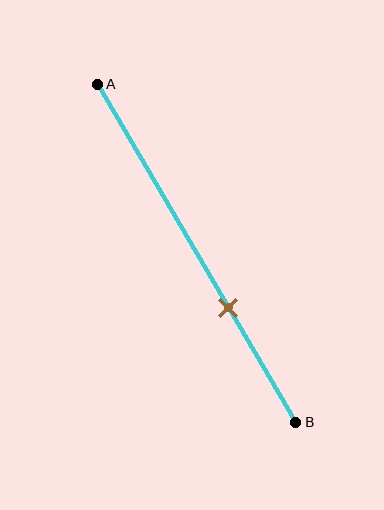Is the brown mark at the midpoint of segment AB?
No, the mark is at about 65% from A, not at the 50% midpoint.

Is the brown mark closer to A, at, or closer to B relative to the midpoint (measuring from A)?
The brown mark is closer to point B than the midpoint of segment AB.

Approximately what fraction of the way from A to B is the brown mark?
The brown mark is approximately 65% of the way from A to B.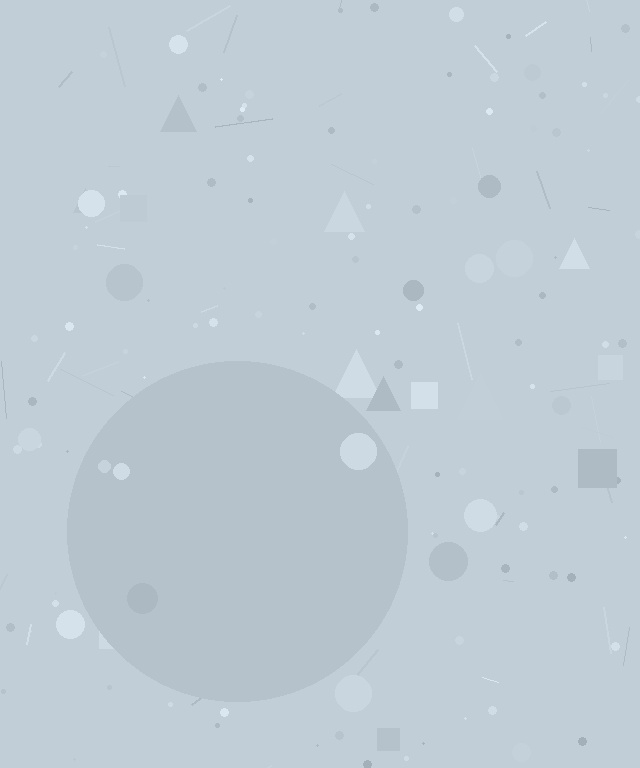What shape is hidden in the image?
A circle is hidden in the image.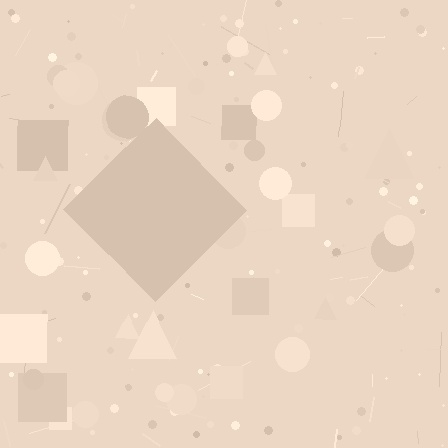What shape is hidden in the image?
A diamond is hidden in the image.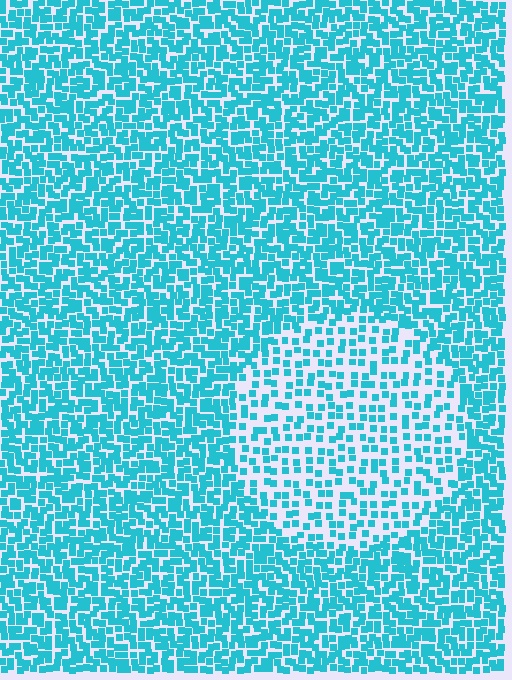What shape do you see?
I see a circle.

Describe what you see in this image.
The image contains small cyan elements arranged at two different densities. A circle-shaped region is visible where the elements are less densely packed than the surrounding area.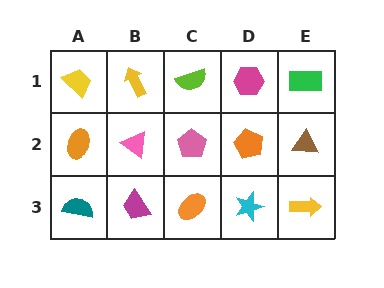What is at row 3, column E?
A yellow arrow.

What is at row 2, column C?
A pink pentagon.